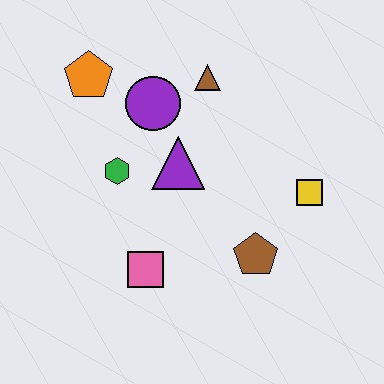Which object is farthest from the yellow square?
The orange pentagon is farthest from the yellow square.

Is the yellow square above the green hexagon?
No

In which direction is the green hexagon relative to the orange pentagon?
The green hexagon is below the orange pentagon.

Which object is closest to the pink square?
The green hexagon is closest to the pink square.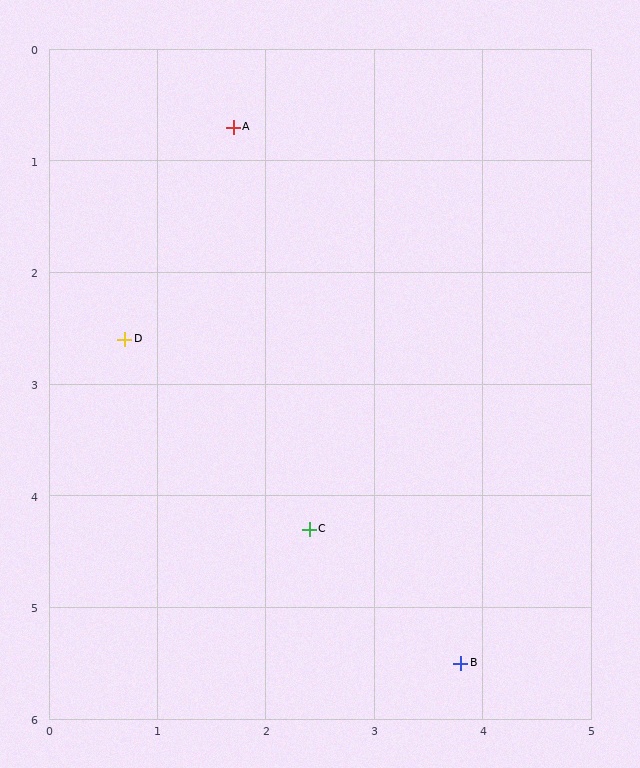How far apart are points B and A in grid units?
Points B and A are about 5.2 grid units apart.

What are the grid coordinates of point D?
Point D is at approximately (0.7, 2.6).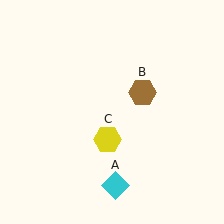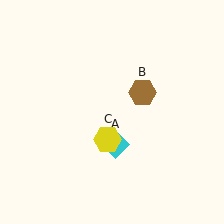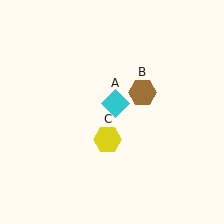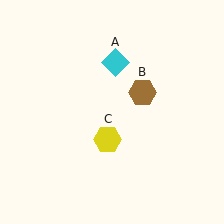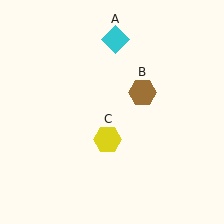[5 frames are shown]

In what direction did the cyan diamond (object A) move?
The cyan diamond (object A) moved up.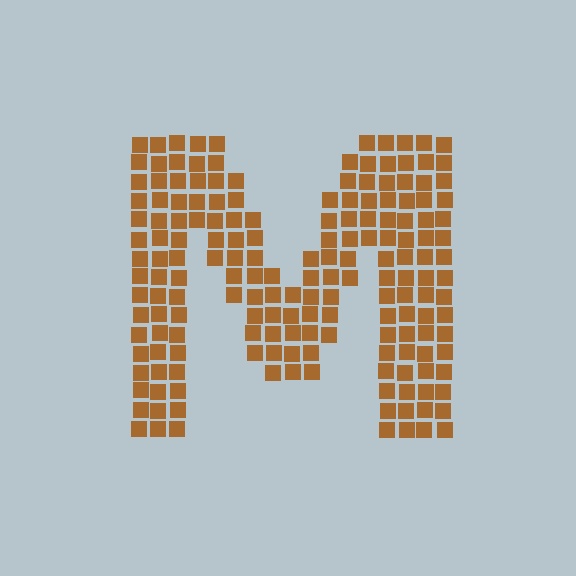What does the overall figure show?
The overall figure shows the letter M.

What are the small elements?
The small elements are squares.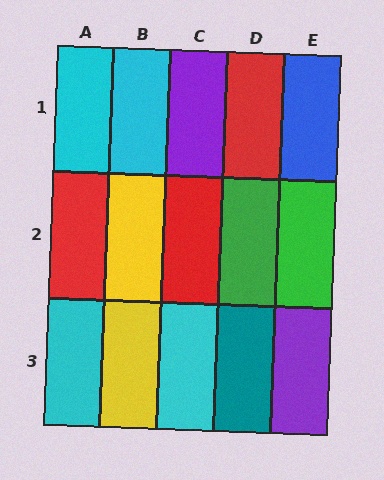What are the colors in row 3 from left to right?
Cyan, yellow, cyan, teal, purple.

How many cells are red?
3 cells are red.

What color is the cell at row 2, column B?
Yellow.